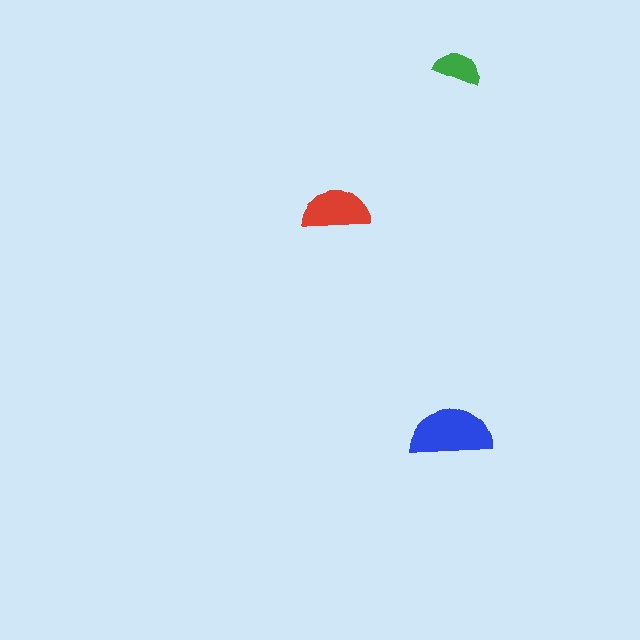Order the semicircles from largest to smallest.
the blue one, the red one, the green one.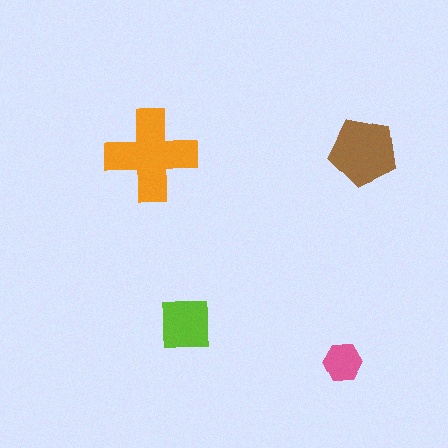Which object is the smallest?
The pink hexagon.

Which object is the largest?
The orange cross.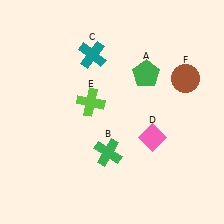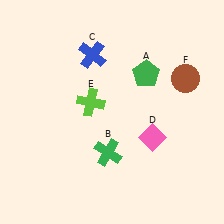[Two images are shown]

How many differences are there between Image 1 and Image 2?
There is 1 difference between the two images.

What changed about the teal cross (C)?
In Image 1, C is teal. In Image 2, it changed to blue.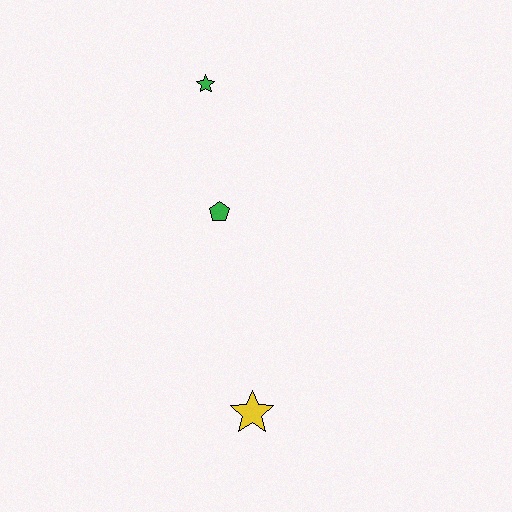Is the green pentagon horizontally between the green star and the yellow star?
Yes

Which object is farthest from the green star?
The yellow star is farthest from the green star.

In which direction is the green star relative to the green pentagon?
The green star is above the green pentagon.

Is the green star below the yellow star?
No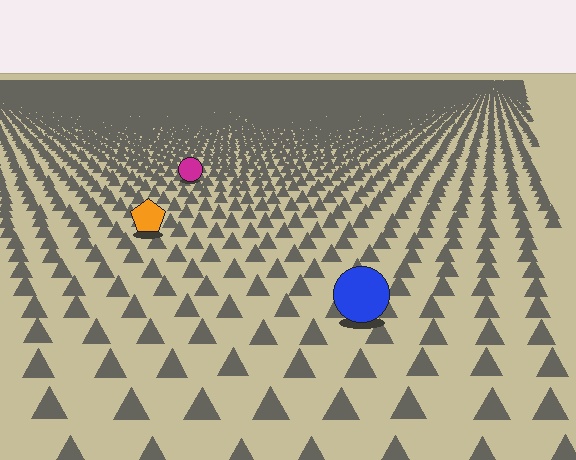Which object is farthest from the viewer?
The magenta circle is farthest from the viewer. It appears smaller and the ground texture around it is denser.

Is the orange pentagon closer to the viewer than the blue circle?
No. The blue circle is closer — you can tell from the texture gradient: the ground texture is coarser near it.